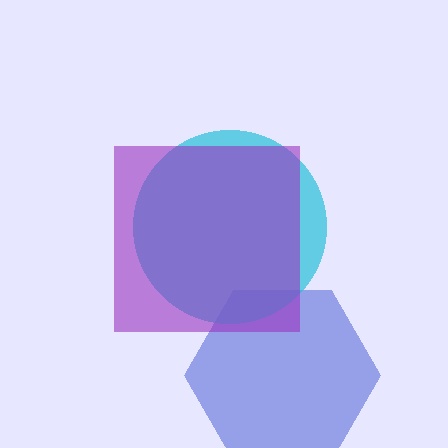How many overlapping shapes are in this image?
There are 3 overlapping shapes in the image.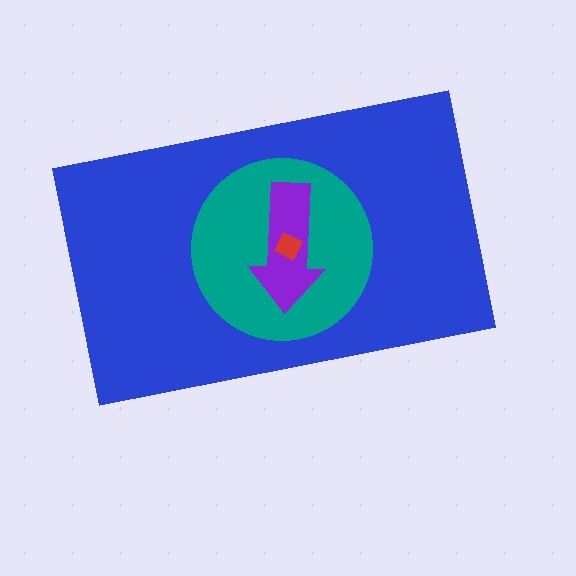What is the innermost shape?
The red diamond.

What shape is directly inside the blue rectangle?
The teal circle.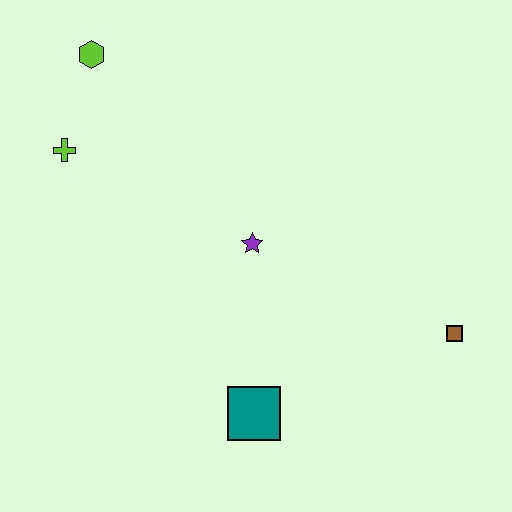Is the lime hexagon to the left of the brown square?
Yes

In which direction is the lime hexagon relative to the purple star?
The lime hexagon is above the purple star.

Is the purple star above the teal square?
Yes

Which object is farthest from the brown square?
The lime hexagon is farthest from the brown square.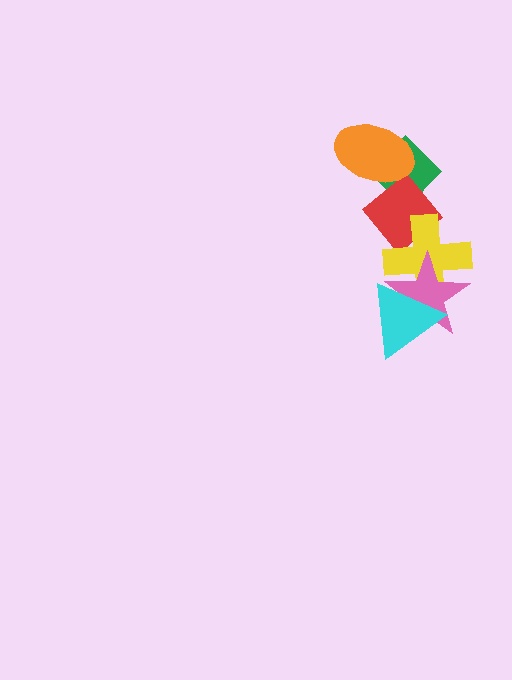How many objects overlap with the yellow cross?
3 objects overlap with the yellow cross.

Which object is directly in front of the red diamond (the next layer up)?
The yellow cross is directly in front of the red diamond.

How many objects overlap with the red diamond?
3 objects overlap with the red diamond.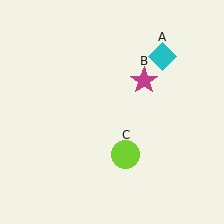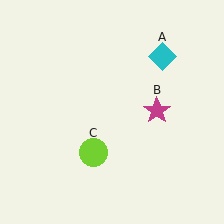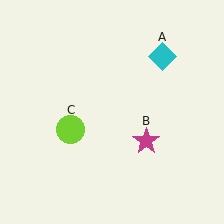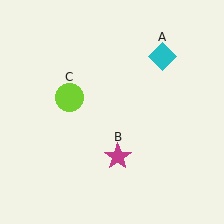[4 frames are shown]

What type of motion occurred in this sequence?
The magenta star (object B), lime circle (object C) rotated clockwise around the center of the scene.